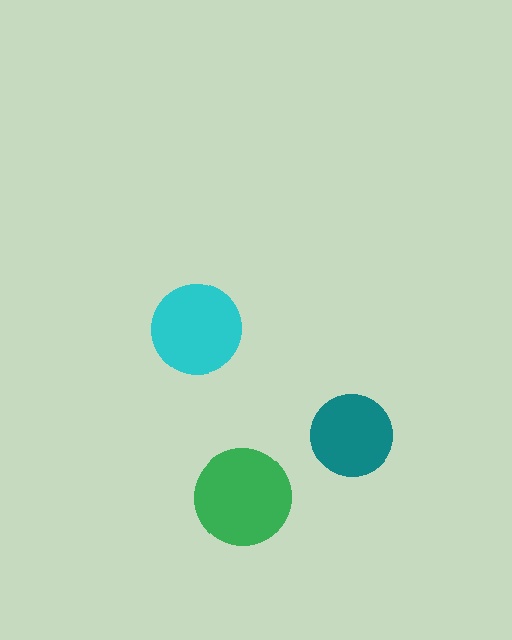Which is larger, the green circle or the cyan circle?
The green one.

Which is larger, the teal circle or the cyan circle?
The cyan one.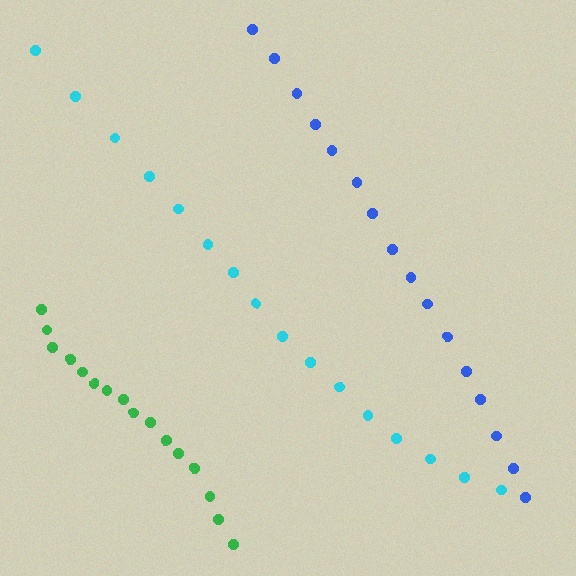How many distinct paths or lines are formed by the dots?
There are 3 distinct paths.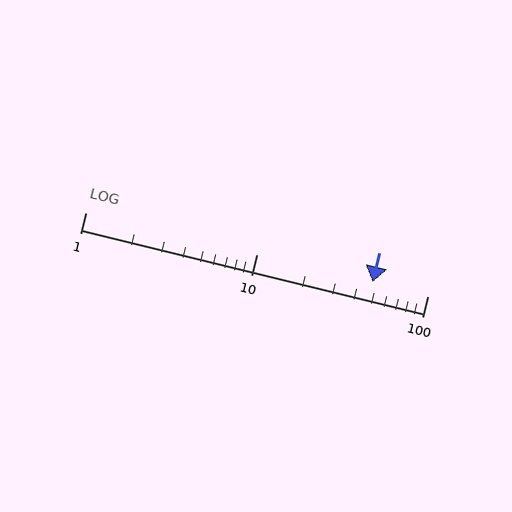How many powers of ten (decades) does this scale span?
The scale spans 2 decades, from 1 to 100.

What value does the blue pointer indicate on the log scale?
The pointer indicates approximately 48.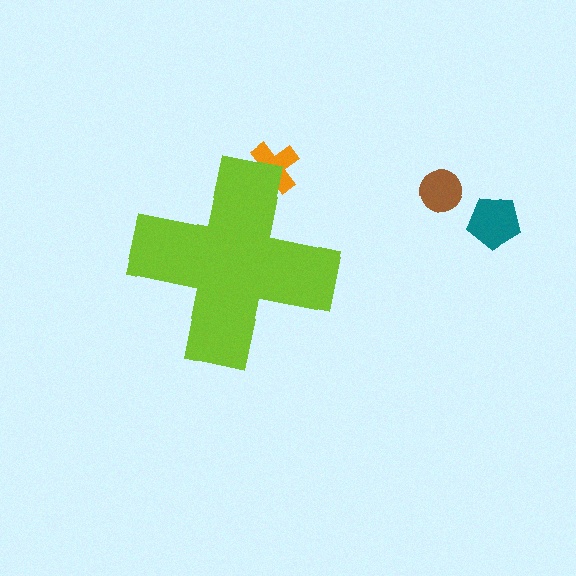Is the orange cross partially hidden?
Yes, the orange cross is partially hidden behind the lime cross.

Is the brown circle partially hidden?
No, the brown circle is fully visible.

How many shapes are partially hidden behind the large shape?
1 shape is partially hidden.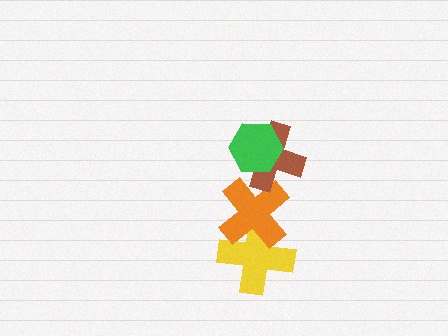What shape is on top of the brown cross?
The green hexagon is on top of the brown cross.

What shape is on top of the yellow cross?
The orange cross is on top of the yellow cross.